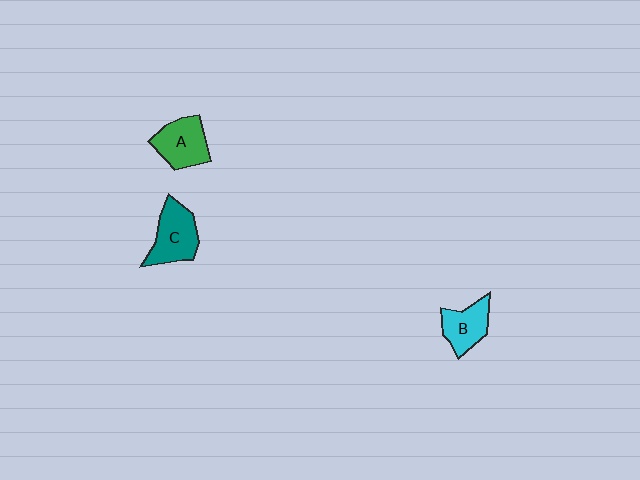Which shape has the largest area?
Shape C (teal).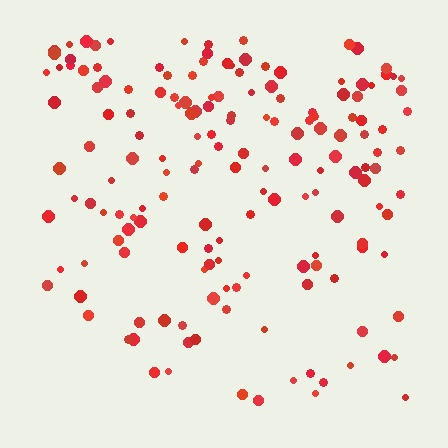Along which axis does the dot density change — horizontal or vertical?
Vertical.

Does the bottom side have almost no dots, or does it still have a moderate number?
Still a moderate number, just noticeably fewer than the top.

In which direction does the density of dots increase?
From bottom to top, with the top side densest.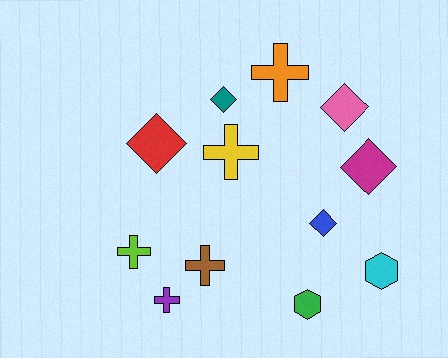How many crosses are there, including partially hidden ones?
There are 5 crosses.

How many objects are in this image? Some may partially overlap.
There are 12 objects.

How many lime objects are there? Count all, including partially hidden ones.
There is 1 lime object.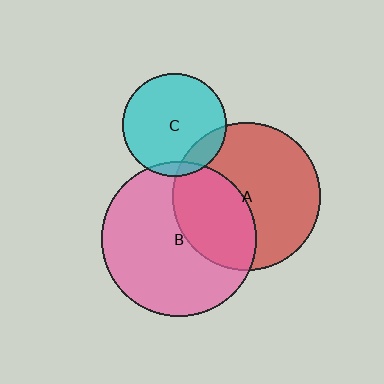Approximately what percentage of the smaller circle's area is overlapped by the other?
Approximately 5%.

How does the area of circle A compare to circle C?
Approximately 2.0 times.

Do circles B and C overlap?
Yes.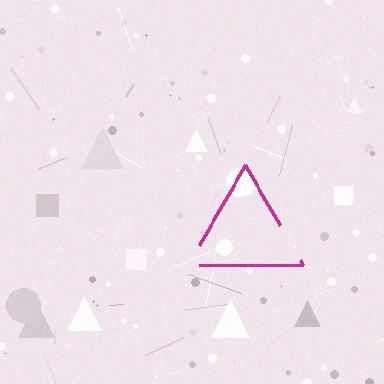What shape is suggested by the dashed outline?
The dashed outline suggests a triangle.